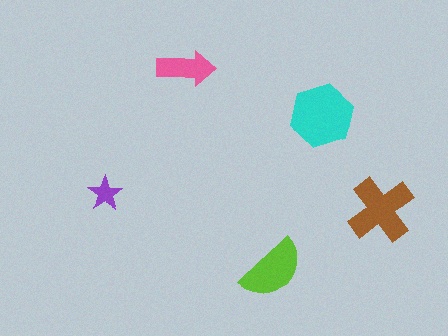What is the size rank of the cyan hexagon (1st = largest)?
1st.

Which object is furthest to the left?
The purple star is leftmost.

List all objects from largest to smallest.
The cyan hexagon, the brown cross, the lime semicircle, the pink arrow, the purple star.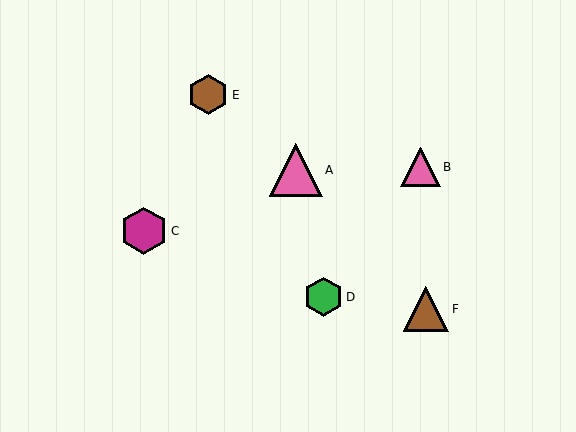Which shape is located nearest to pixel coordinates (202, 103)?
The brown hexagon (labeled E) at (208, 95) is nearest to that location.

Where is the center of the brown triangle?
The center of the brown triangle is at (426, 309).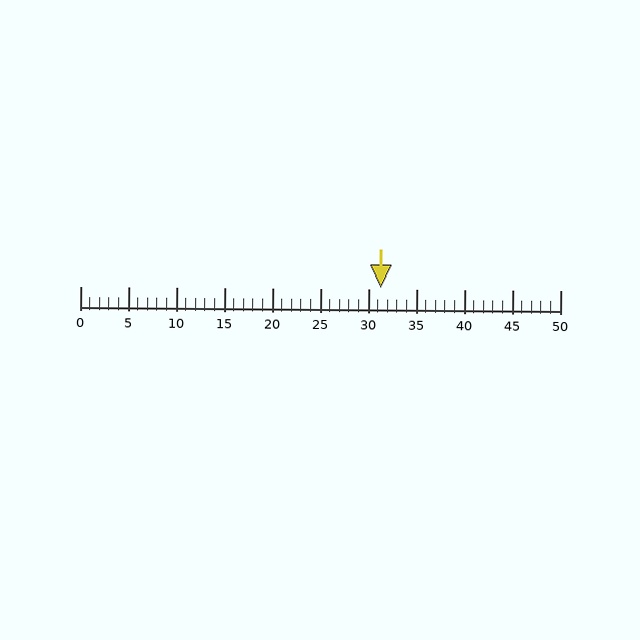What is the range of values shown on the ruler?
The ruler shows values from 0 to 50.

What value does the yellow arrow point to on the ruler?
The yellow arrow points to approximately 31.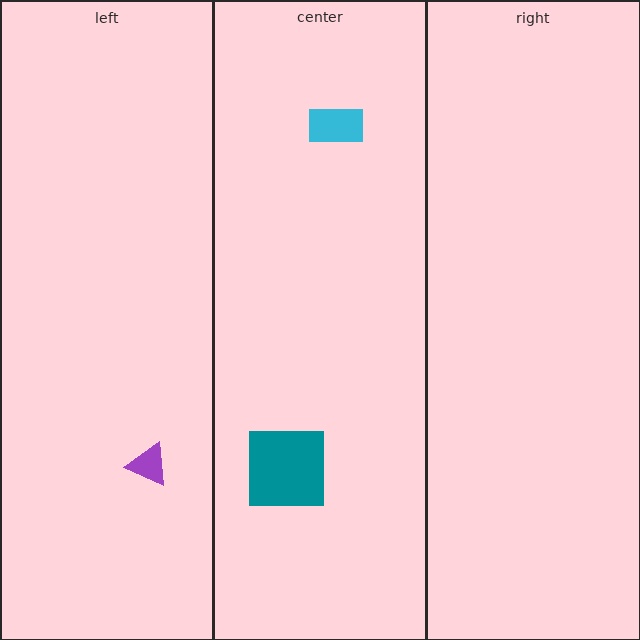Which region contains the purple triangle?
The left region.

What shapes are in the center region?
The cyan rectangle, the teal square.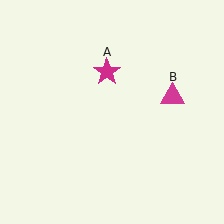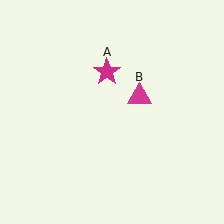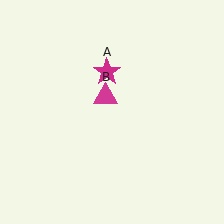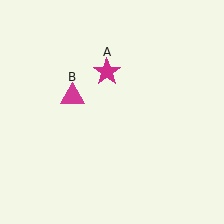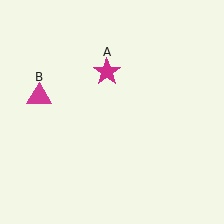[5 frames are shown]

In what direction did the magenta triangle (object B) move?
The magenta triangle (object B) moved left.